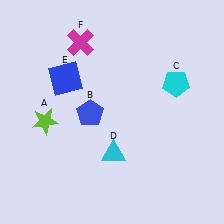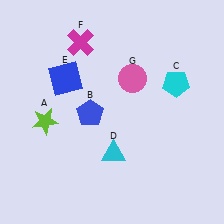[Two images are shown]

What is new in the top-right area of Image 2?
A pink circle (G) was added in the top-right area of Image 2.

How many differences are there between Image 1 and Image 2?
There is 1 difference between the two images.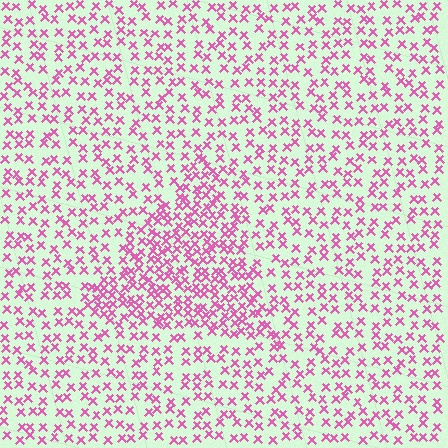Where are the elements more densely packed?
The elements are more densely packed inside the triangle boundary.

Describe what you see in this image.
The image contains small pink elements arranged at two different densities. A triangle-shaped region is visible where the elements are more densely packed than the surrounding area.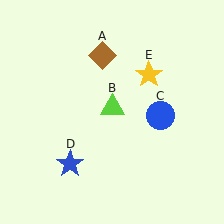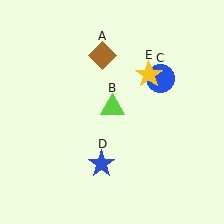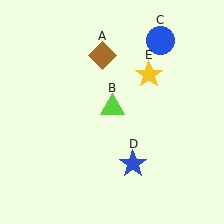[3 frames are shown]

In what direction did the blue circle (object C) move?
The blue circle (object C) moved up.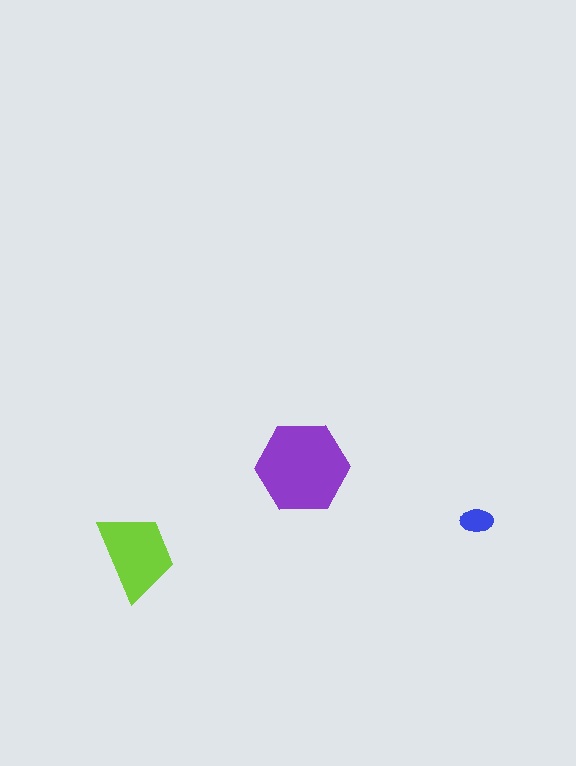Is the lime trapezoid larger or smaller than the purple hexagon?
Smaller.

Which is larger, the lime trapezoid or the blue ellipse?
The lime trapezoid.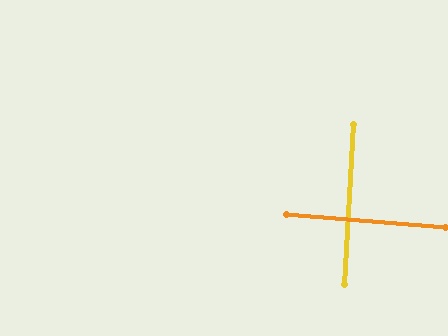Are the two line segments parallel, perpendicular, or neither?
Perpendicular — they meet at approximately 88°.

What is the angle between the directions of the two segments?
Approximately 88 degrees.